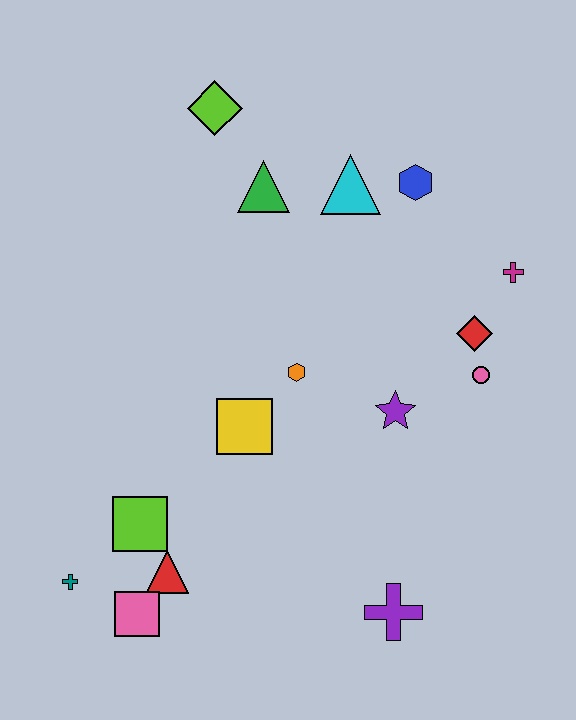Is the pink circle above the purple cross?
Yes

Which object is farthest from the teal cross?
The magenta cross is farthest from the teal cross.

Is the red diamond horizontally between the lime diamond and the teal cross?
No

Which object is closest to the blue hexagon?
The cyan triangle is closest to the blue hexagon.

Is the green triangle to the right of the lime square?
Yes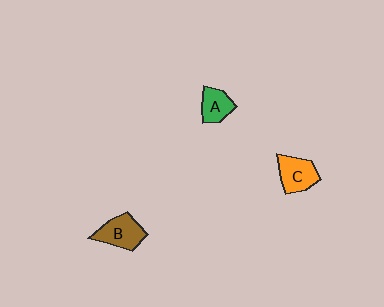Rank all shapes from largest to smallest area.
From largest to smallest: B (brown), C (orange), A (green).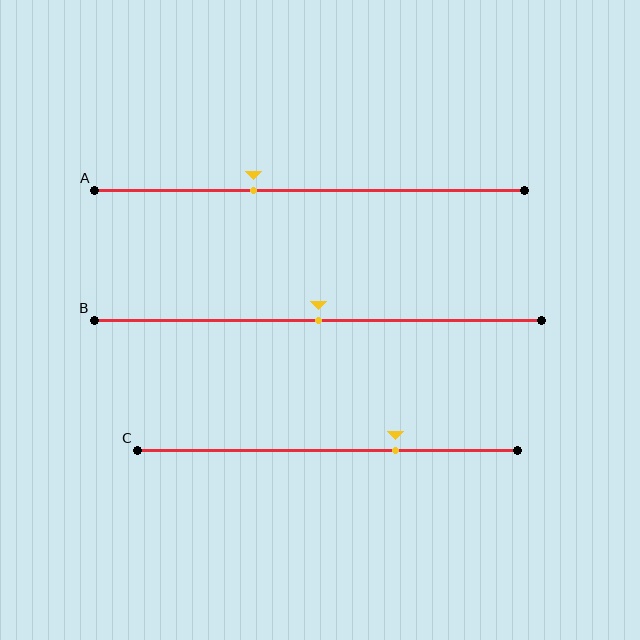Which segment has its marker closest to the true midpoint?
Segment B has its marker closest to the true midpoint.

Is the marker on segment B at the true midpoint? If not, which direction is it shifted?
Yes, the marker on segment B is at the true midpoint.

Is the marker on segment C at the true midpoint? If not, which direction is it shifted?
No, the marker on segment C is shifted to the right by about 18% of the segment length.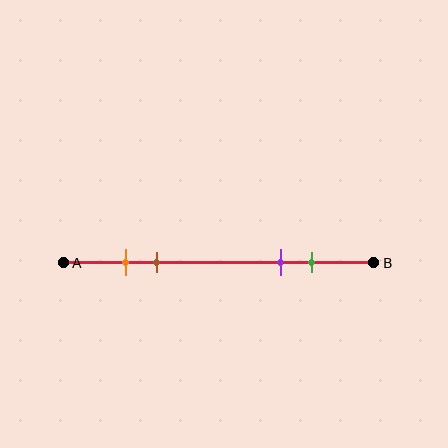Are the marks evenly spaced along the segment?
No, the marks are not evenly spaced.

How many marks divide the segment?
There are 4 marks dividing the segment.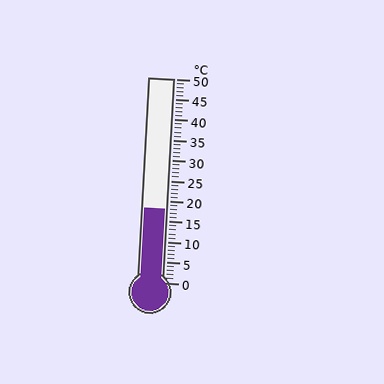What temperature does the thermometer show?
The thermometer shows approximately 18°C.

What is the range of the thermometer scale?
The thermometer scale ranges from 0°C to 50°C.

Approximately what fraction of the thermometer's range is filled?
The thermometer is filled to approximately 35% of its range.